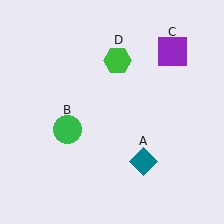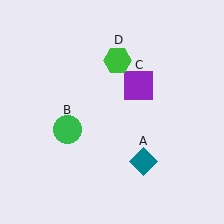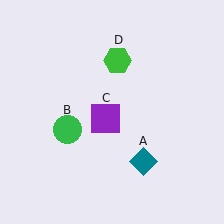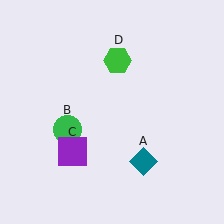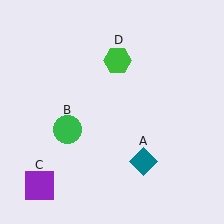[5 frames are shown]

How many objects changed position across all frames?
1 object changed position: purple square (object C).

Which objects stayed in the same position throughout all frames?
Teal diamond (object A) and green circle (object B) and green hexagon (object D) remained stationary.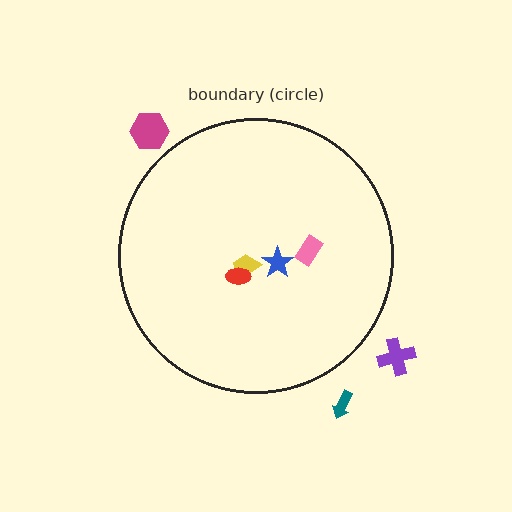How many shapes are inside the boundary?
4 inside, 3 outside.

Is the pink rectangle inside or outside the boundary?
Inside.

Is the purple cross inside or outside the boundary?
Outside.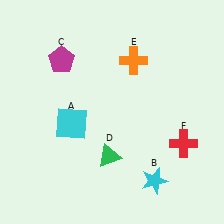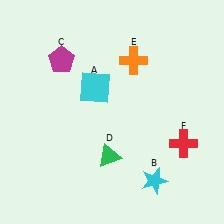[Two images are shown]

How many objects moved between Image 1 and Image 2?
1 object moved between the two images.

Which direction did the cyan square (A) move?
The cyan square (A) moved up.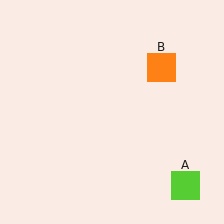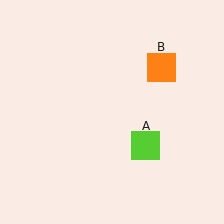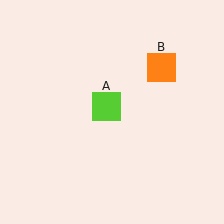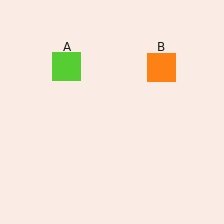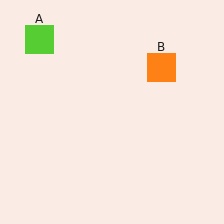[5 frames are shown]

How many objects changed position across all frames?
1 object changed position: lime square (object A).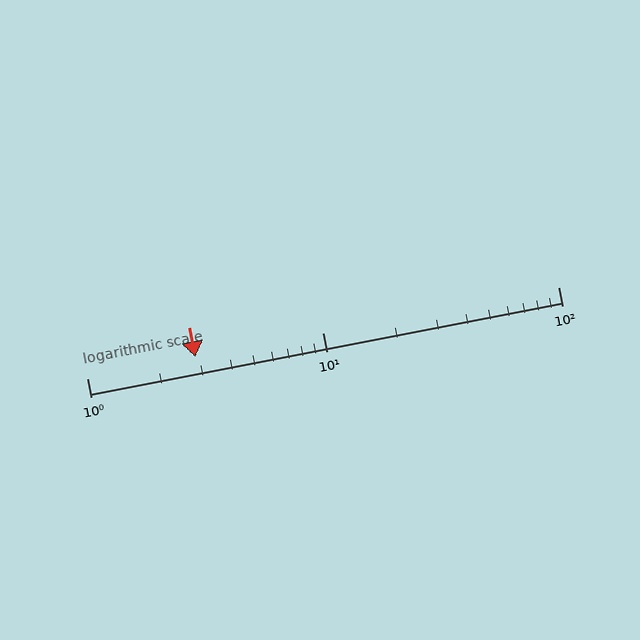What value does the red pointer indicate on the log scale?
The pointer indicates approximately 2.9.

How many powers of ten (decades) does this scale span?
The scale spans 2 decades, from 1 to 100.